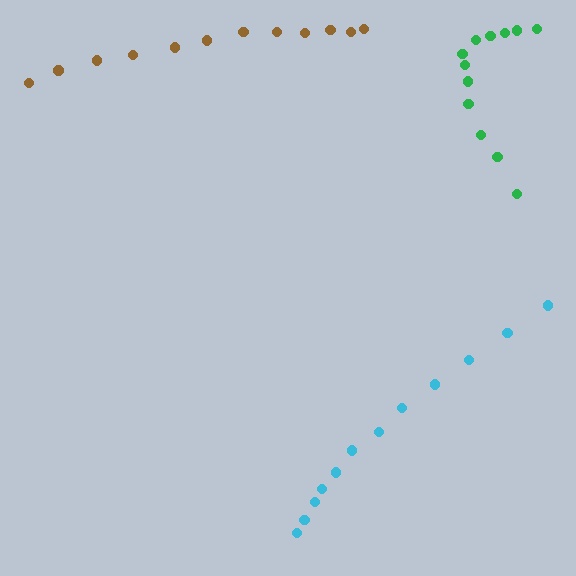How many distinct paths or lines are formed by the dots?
There are 3 distinct paths.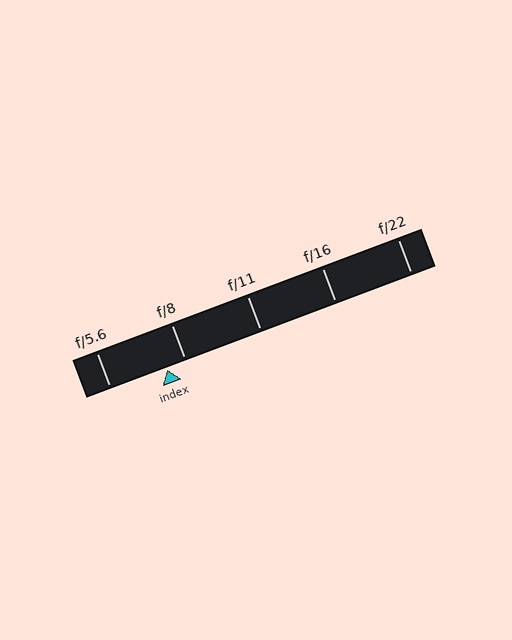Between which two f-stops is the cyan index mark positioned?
The index mark is between f/5.6 and f/8.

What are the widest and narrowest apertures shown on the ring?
The widest aperture shown is f/5.6 and the narrowest is f/22.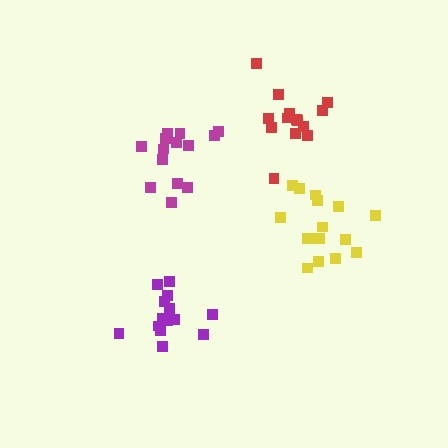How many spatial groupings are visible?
There are 4 spatial groupings.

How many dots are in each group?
Group 1: 14 dots, Group 2: 16 dots, Group 3: 14 dots, Group 4: 15 dots (59 total).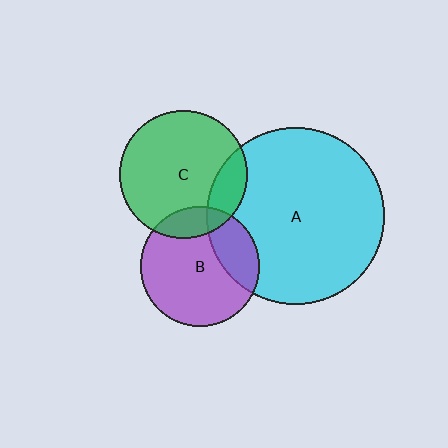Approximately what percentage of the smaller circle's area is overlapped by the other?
Approximately 25%.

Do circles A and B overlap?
Yes.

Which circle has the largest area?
Circle A (cyan).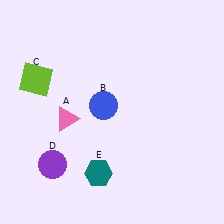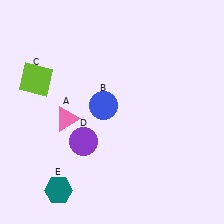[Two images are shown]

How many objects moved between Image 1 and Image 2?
2 objects moved between the two images.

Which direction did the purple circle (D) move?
The purple circle (D) moved right.